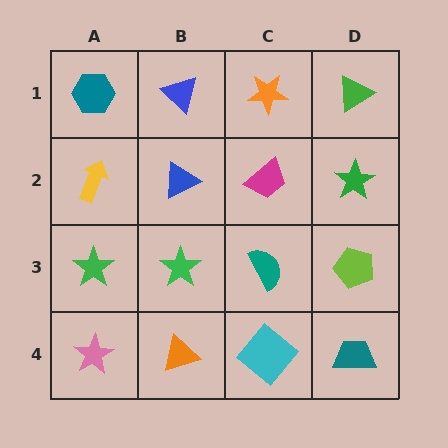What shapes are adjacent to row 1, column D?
A green star (row 2, column D), an orange star (row 1, column C).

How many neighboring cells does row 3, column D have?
3.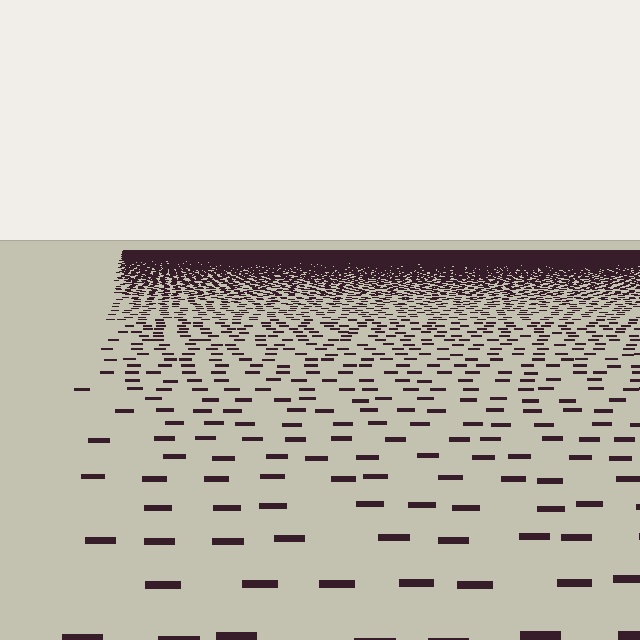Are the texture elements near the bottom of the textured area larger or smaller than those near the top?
Larger. Near the bottom, elements are closer to the viewer and appear at a bigger on-screen size.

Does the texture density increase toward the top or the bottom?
Density increases toward the top.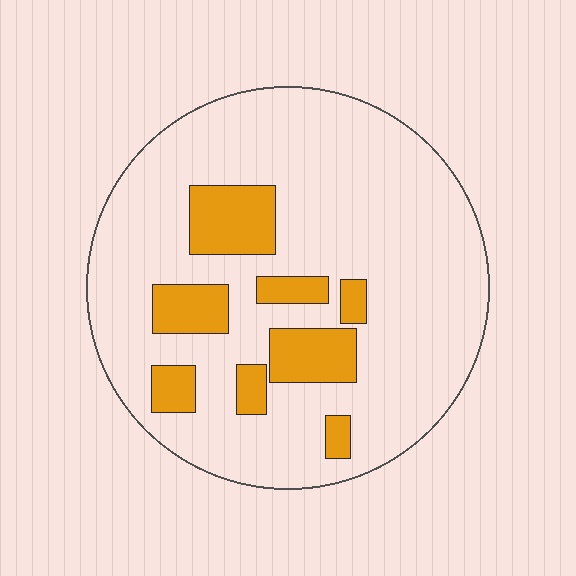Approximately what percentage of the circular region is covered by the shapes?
Approximately 20%.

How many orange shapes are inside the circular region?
8.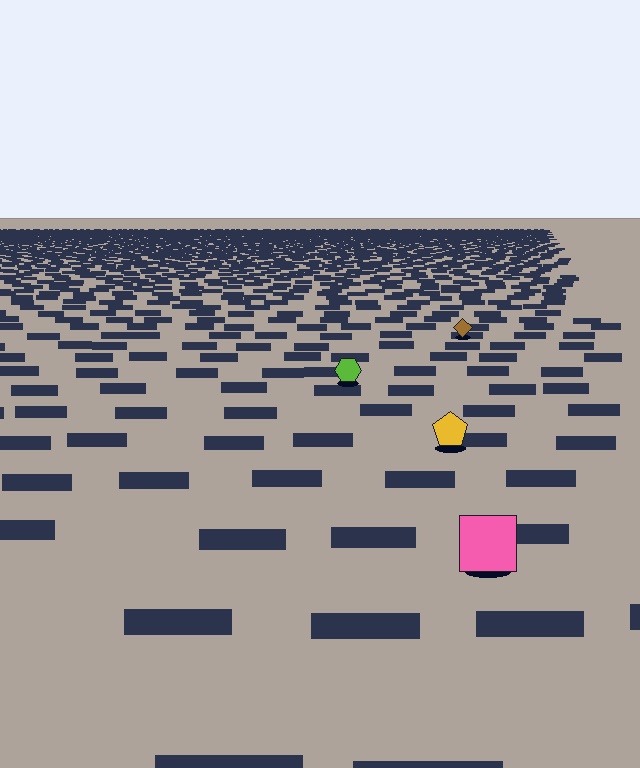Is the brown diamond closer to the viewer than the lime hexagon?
No. The lime hexagon is closer — you can tell from the texture gradient: the ground texture is coarser near it.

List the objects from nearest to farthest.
From nearest to farthest: the pink square, the yellow pentagon, the lime hexagon, the brown diamond.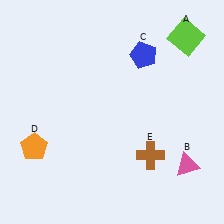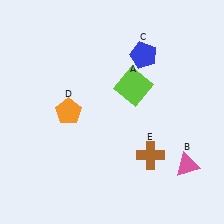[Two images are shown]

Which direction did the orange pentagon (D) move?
The orange pentagon (D) moved up.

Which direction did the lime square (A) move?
The lime square (A) moved left.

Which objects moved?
The objects that moved are: the lime square (A), the orange pentagon (D).